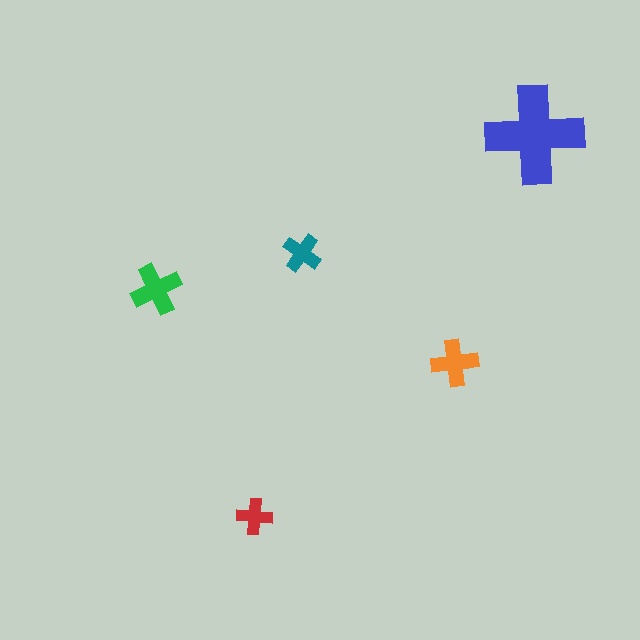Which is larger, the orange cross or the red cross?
The orange one.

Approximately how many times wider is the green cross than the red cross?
About 1.5 times wider.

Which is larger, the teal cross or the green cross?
The green one.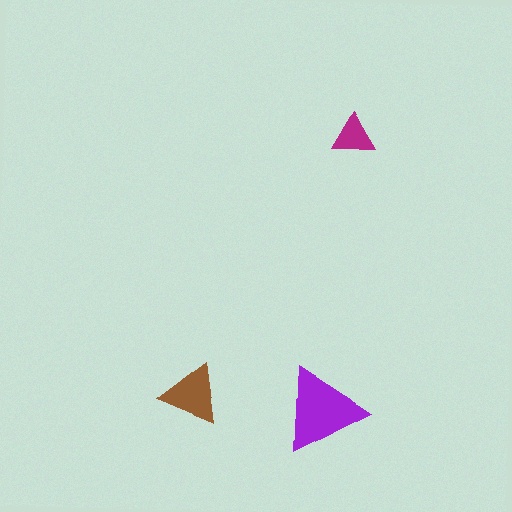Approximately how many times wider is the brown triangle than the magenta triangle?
About 1.5 times wider.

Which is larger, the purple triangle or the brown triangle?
The purple one.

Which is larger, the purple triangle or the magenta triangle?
The purple one.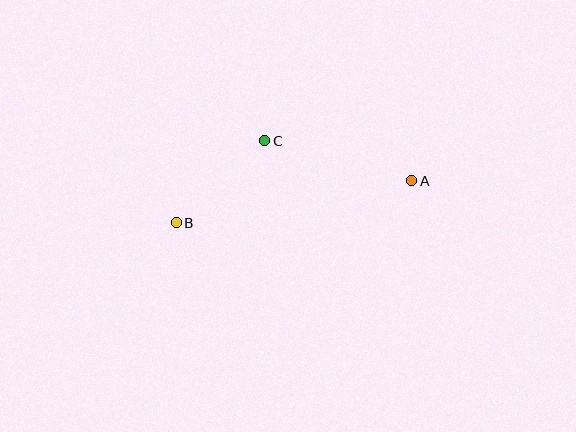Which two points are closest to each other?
Points B and C are closest to each other.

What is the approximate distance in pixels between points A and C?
The distance between A and C is approximately 152 pixels.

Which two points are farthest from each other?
Points A and B are farthest from each other.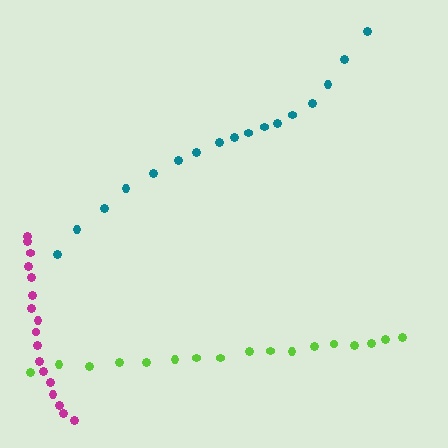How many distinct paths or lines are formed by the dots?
There are 3 distinct paths.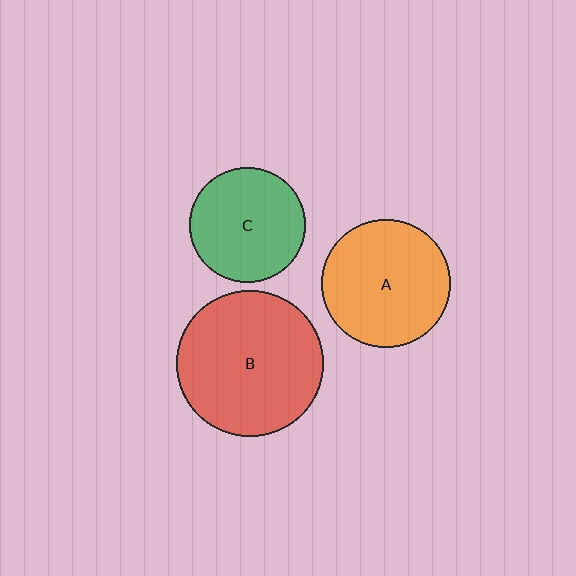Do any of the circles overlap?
No, none of the circles overlap.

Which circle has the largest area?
Circle B (red).